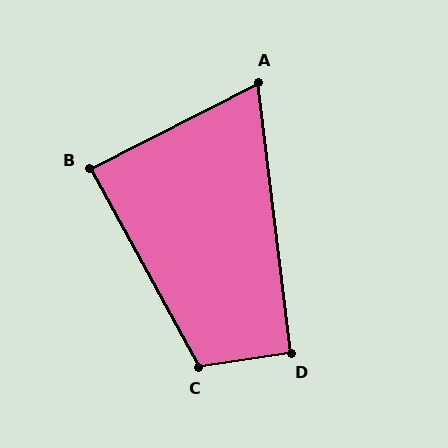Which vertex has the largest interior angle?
C, at approximately 110 degrees.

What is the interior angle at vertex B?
Approximately 88 degrees (approximately right).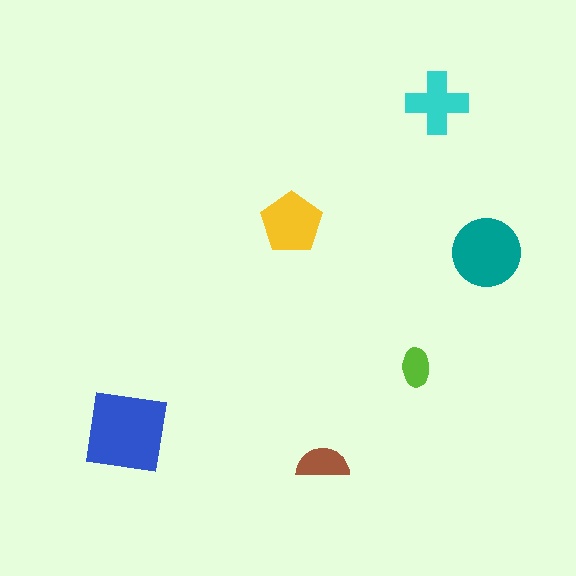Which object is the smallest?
The lime ellipse.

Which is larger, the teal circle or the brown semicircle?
The teal circle.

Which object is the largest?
The blue square.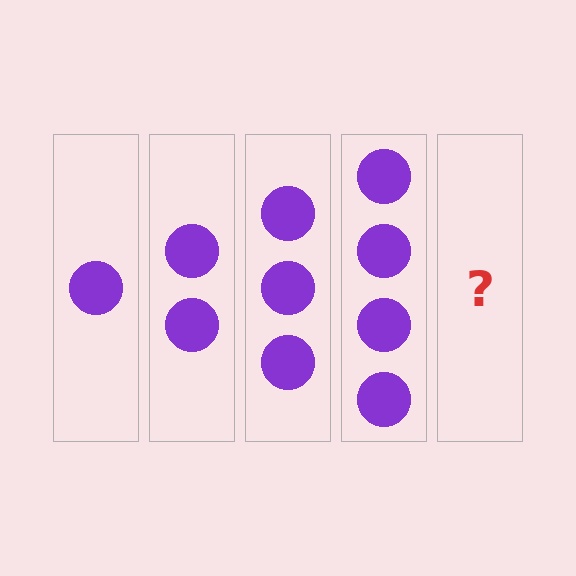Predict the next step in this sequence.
The next step is 5 circles.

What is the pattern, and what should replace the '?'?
The pattern is that each step adds one more circle. The '?' should be 5 circles.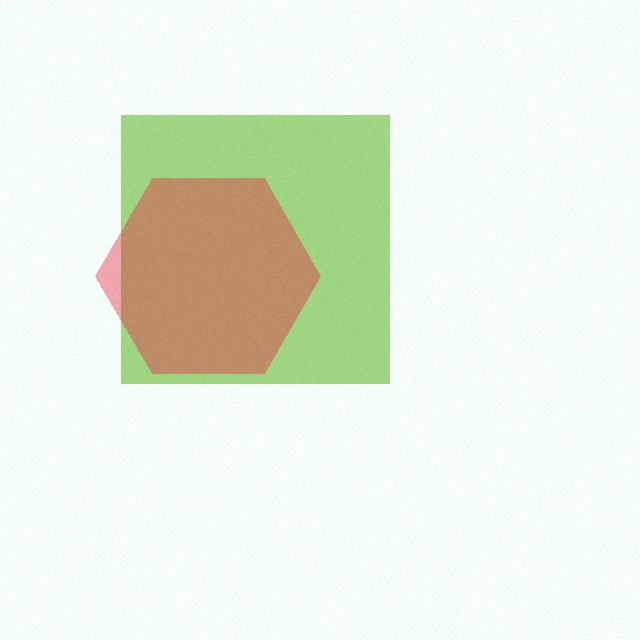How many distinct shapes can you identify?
There are 2 distinct shapes: a lime square, a red hexagon.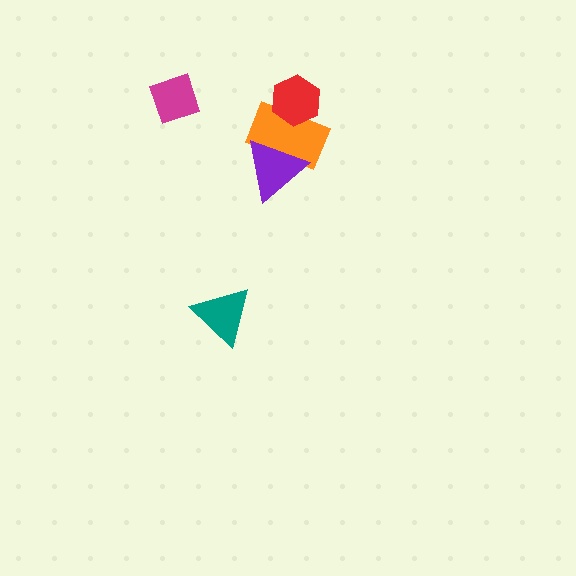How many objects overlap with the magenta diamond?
0 objects overlap with the magenta diamond.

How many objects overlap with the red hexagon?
1 object overlaps with the red hexagon.